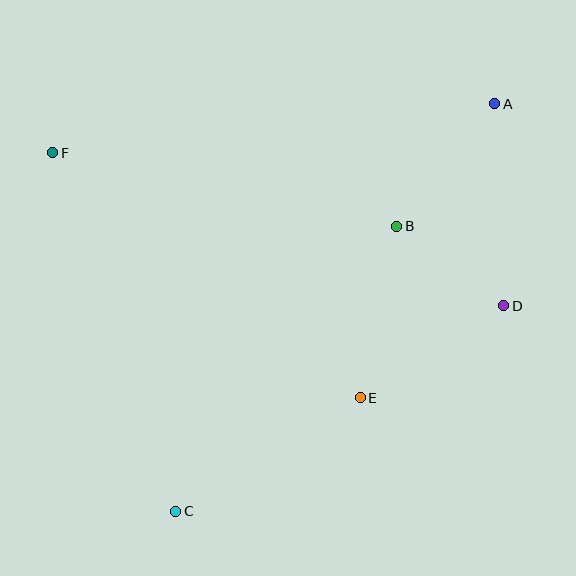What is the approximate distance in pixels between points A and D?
The distance between A and D is approximately 202 pixels.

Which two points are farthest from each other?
Points A and C are farthest from each other.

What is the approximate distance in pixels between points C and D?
The distance between C and D is approximately 387 pixels.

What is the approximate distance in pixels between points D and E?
The distance between D and E is approximately 171 pixels.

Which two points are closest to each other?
Points B and D are closest to each other.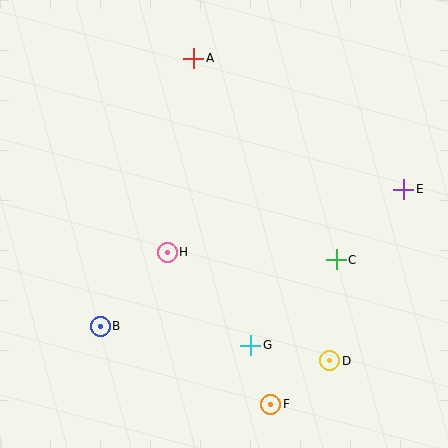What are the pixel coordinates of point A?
Point A is at (194, 58).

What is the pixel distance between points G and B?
The distance between G and B is 152 pixels.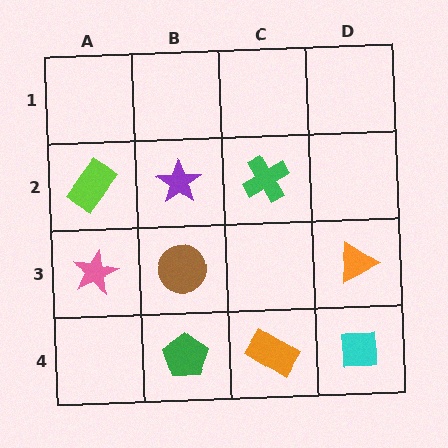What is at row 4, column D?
A cyan square.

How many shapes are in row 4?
3 shapes.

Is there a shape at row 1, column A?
No, that cell is empty.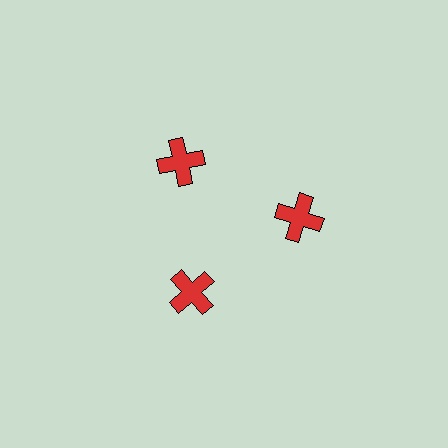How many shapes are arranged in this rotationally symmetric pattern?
There are 3 shapes, arranged in 3 groups of 1.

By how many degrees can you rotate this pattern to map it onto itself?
The pattern maps onto itself every 120 degrees of rotation.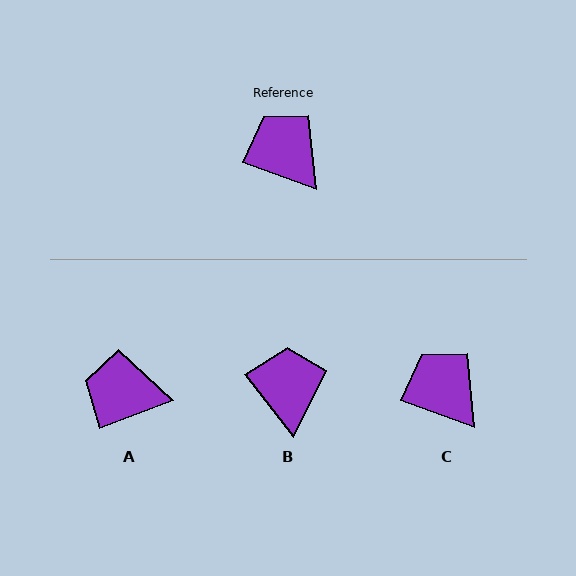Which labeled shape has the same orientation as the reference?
C.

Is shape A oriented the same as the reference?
No, it is off by about 41 degrees.